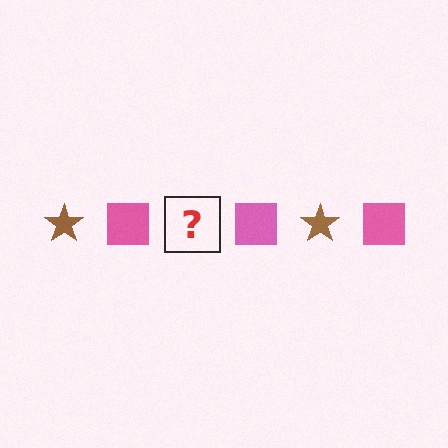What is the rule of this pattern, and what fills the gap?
The rule is that the pattern alternates between brown star and pink square. The gap should be filled with a brown star.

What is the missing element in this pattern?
The missing element is a brown star.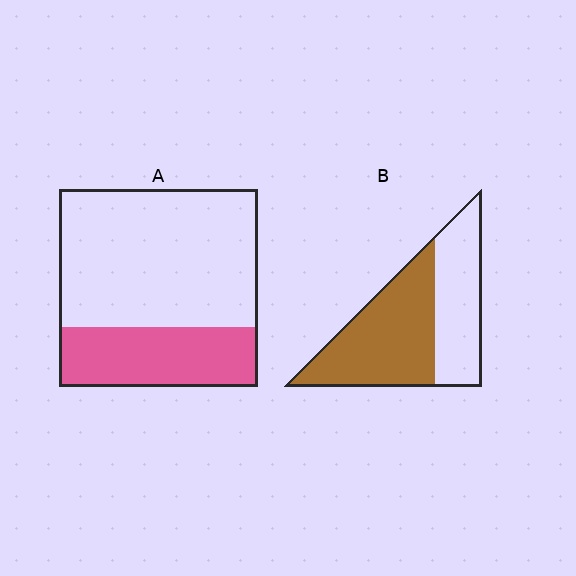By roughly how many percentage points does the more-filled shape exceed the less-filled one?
By roughly 30 percentage points (B over A).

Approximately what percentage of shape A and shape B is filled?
A is approximately 30% and B is approximately 60%.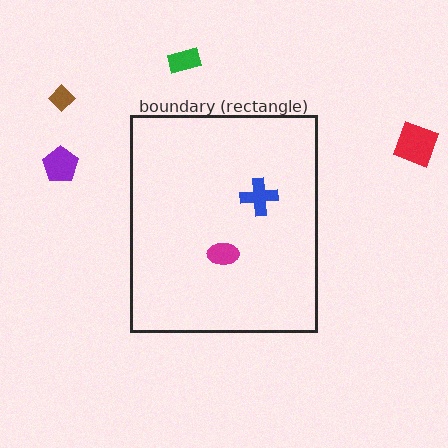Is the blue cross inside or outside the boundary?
Inside.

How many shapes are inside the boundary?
2 inside, 4 outside.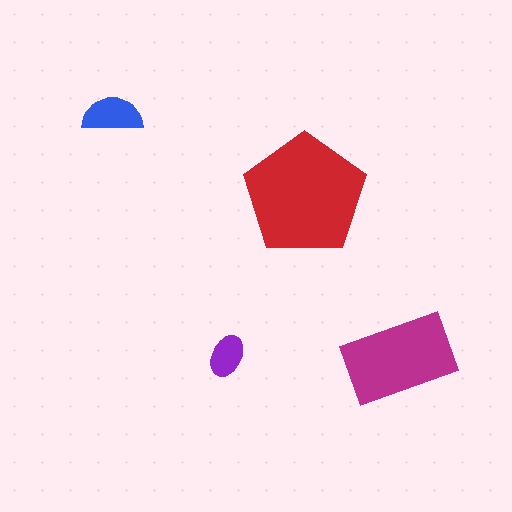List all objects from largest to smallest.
The red pentagon, the magenta rectangle, the blue semicircle, the purple ellipse.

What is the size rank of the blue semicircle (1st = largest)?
3rd.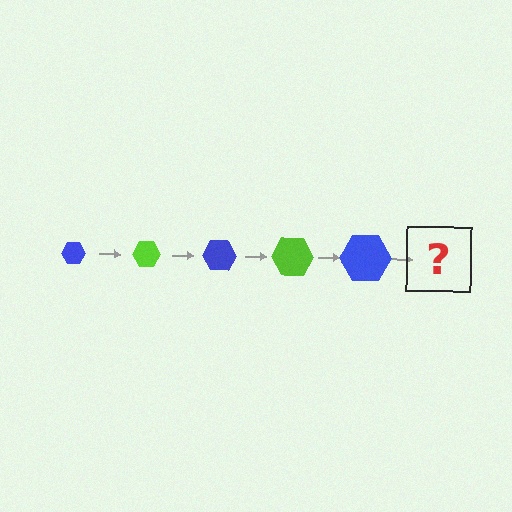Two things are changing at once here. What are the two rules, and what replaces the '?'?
The two rules are that the hexagon grows larger each step and the color cycles through blue and lime. The '?' should be a lime hexagon, larger than the previous one.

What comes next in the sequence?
The next element should be a lime hexagon, larger than the previous one.